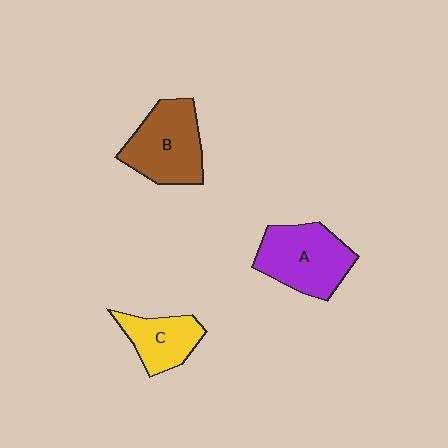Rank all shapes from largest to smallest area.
From largest to smallest: A (purple), B (brown), C (yellow).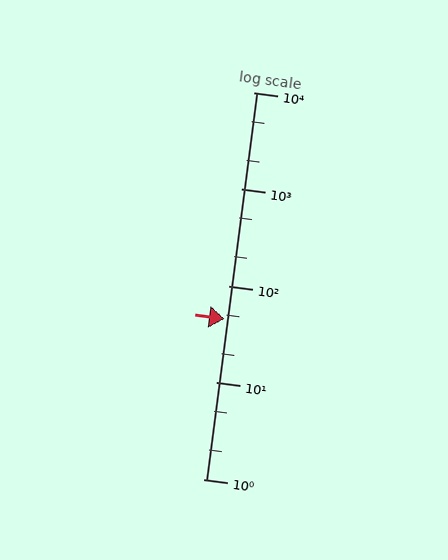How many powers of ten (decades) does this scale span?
The scale spans 4 decades, from 1 to 10000.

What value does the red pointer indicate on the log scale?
The pointer indicates approximately 45.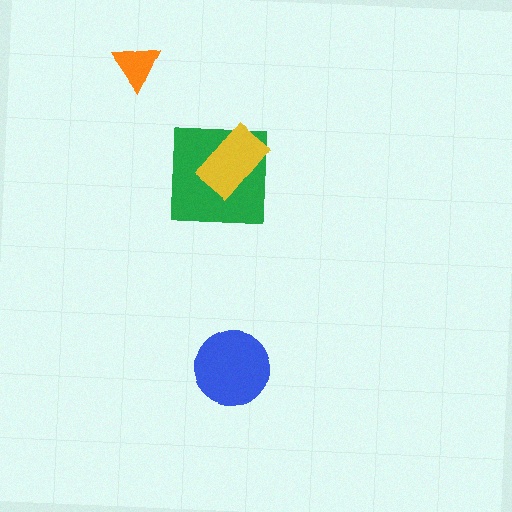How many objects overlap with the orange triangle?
0 objects overlap with the orange triangle.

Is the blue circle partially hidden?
No, no other shape covers it.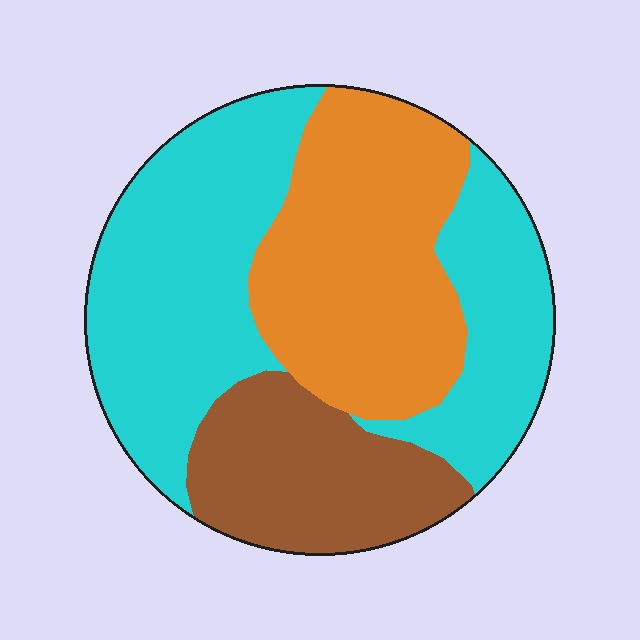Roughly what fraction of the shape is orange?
Orange takes up about one third (1/3) of the shape.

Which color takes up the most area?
Cyan, at roughly 50%.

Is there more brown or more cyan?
Cyan.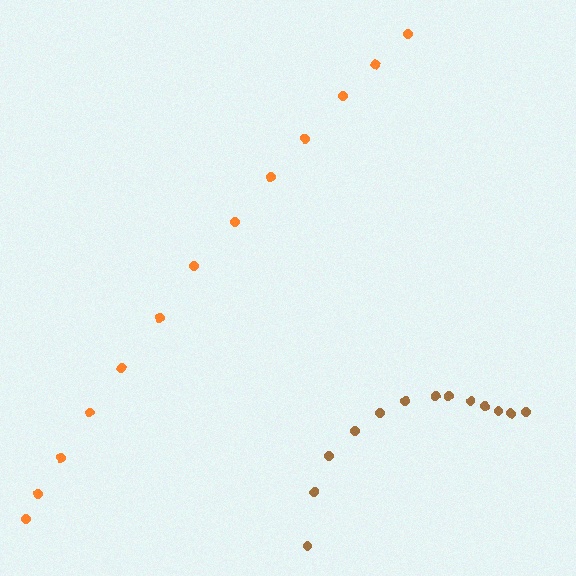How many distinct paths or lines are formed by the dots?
There are 2 distinct paths.